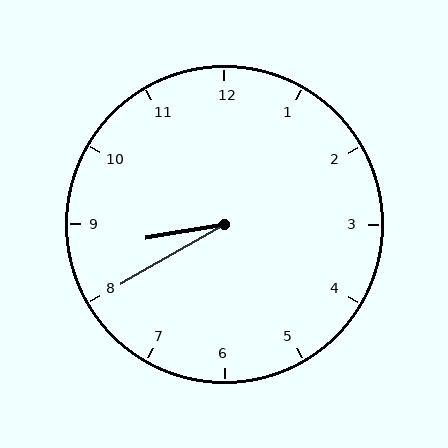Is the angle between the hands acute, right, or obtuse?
It is acute.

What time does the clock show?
8:40.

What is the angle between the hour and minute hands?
Approximately 20 degrees.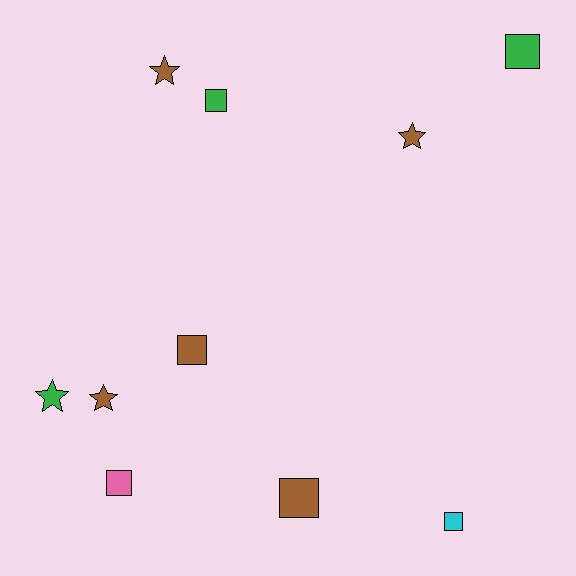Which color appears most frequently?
Brown, with 5 objects.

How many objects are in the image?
There are 10 objects.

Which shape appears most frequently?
Square, with 6 objects.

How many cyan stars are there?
There are no cyan stars.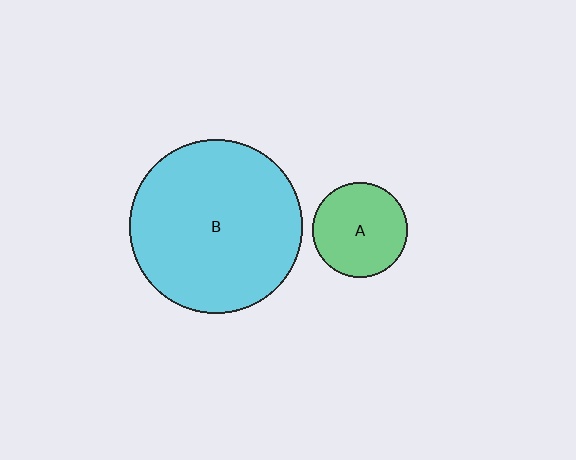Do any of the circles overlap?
No, none of the circles overlap.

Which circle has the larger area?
Circle B (cyan).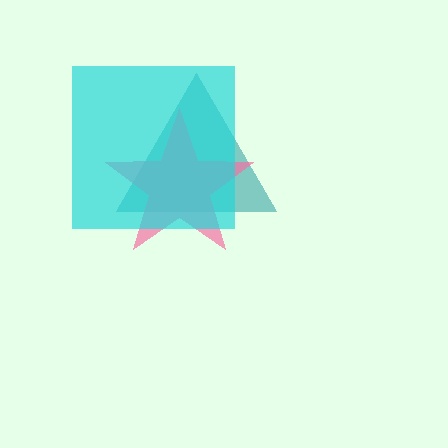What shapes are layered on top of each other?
The layered shapes are: a teal triangle, a pink star, a cyan square.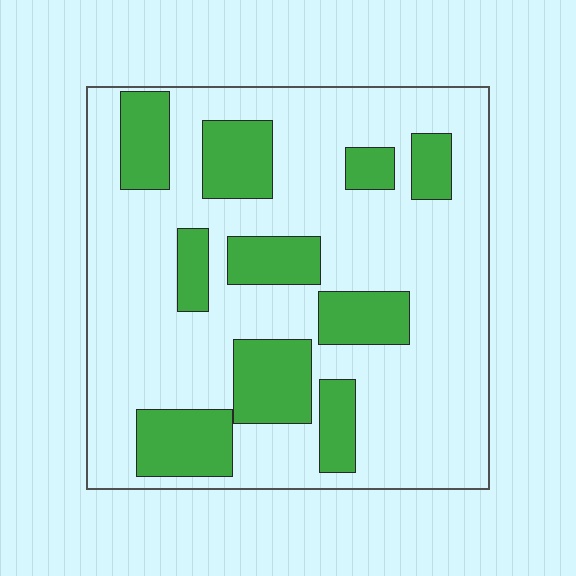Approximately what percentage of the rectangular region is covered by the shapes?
Approximately 25%.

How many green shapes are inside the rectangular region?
10.